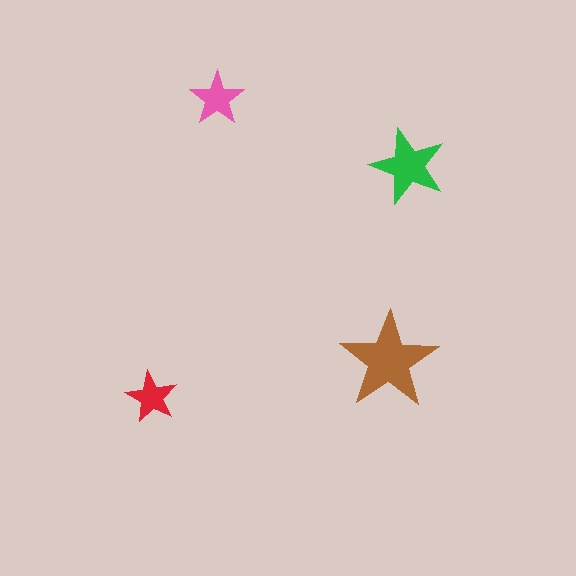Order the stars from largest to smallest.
the brown one, the green one, the pink one, the red one.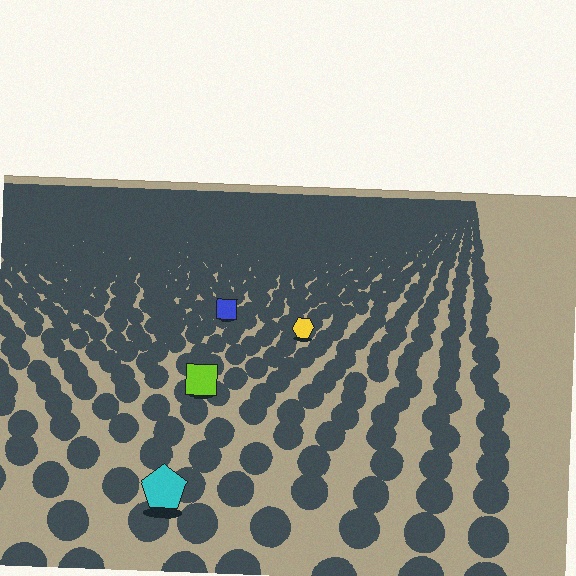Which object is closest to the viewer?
The cyan pentagon is closest. The texture marks near it are larger and more spread out.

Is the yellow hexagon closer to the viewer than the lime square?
No. The lime square is closer — you can tell from the texture gradient: the ground texture is coarser near it.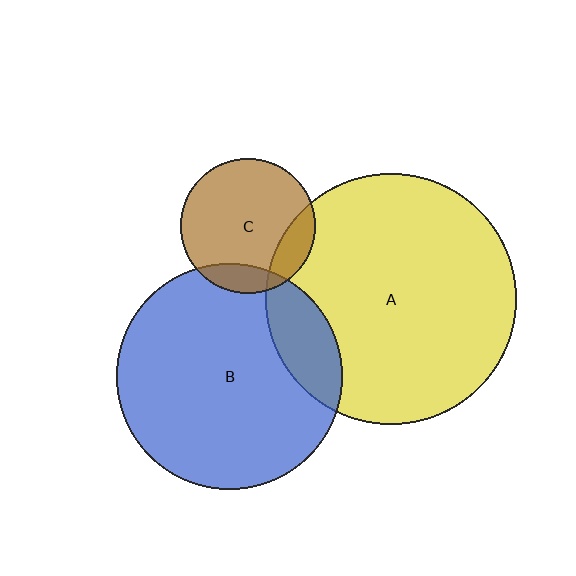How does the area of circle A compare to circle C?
Approximately 3.5 times.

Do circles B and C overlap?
Yes.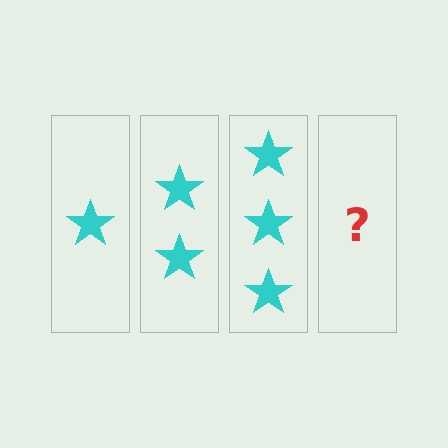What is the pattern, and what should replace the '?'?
The pattern is that each step adds one more star. The '?' should be 4 stars.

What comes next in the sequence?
The next element should be 4 stars.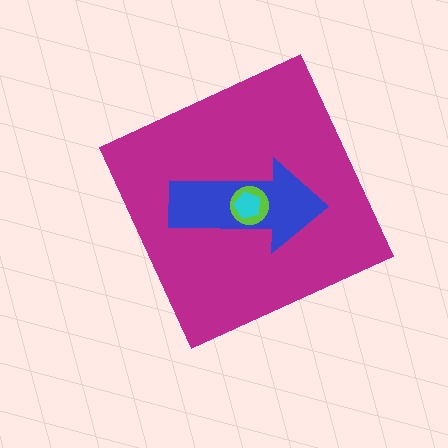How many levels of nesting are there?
4.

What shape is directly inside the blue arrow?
The lime circle.